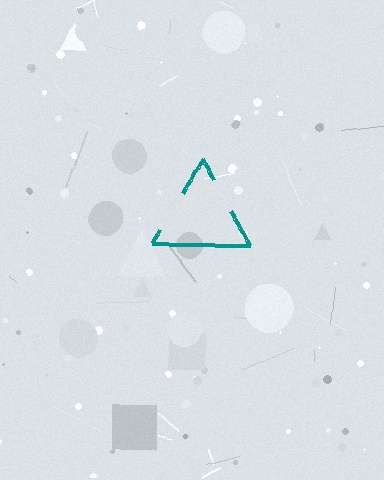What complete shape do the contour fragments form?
The contour fragments form a triangle.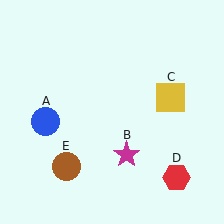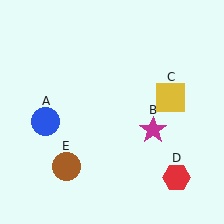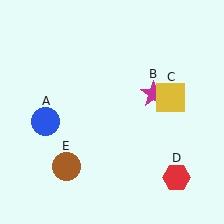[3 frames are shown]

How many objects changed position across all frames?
1 object changed position: magenta star (object B).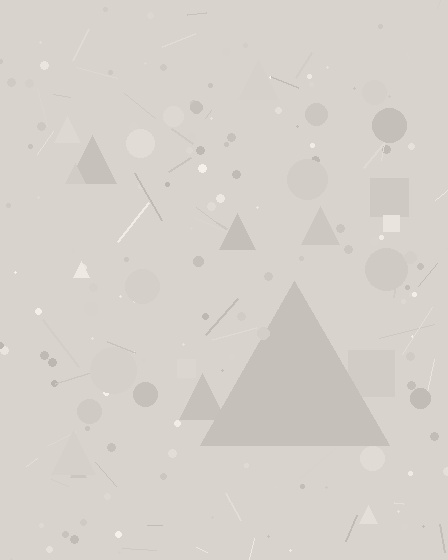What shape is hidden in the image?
A triangle is hidden in the image.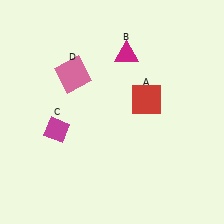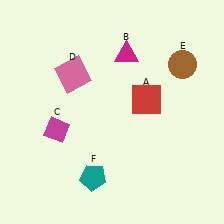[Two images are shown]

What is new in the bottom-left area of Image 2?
A teal pentagon (F) was added in the bottom-left area of Image 2.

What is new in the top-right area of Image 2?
A brown circle (E) was added in the top-right area of Image 2.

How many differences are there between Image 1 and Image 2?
There are 2 differences between the two images.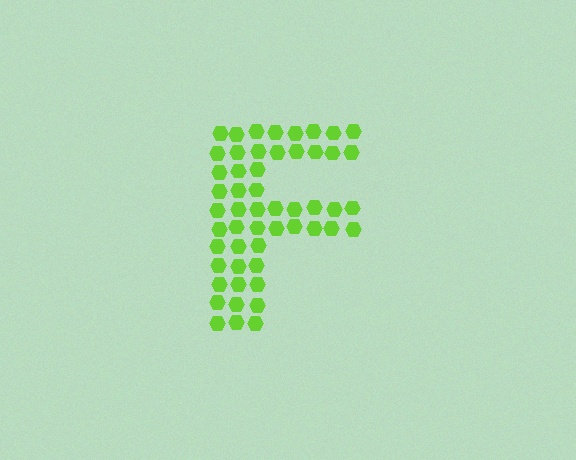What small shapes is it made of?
It is made of small hexagons.